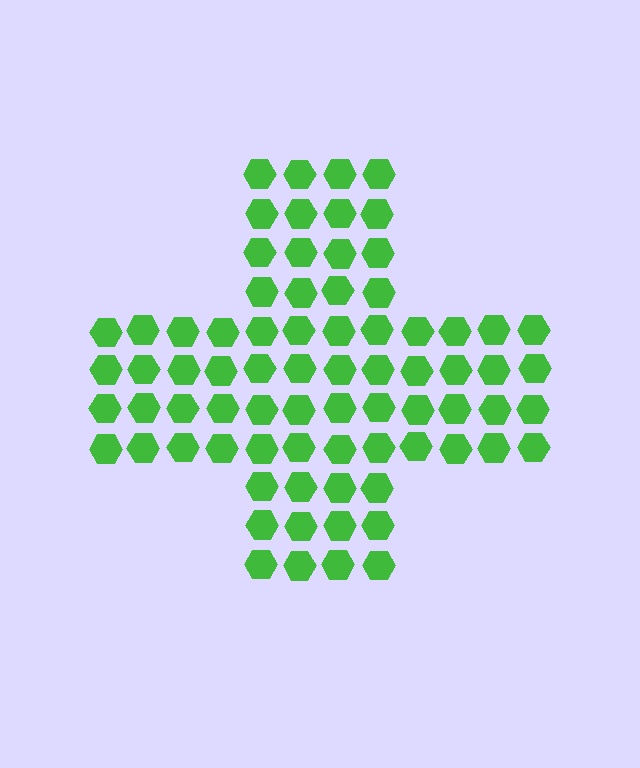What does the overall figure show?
The overall figure shows a cross.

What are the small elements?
The small elements are hexagons.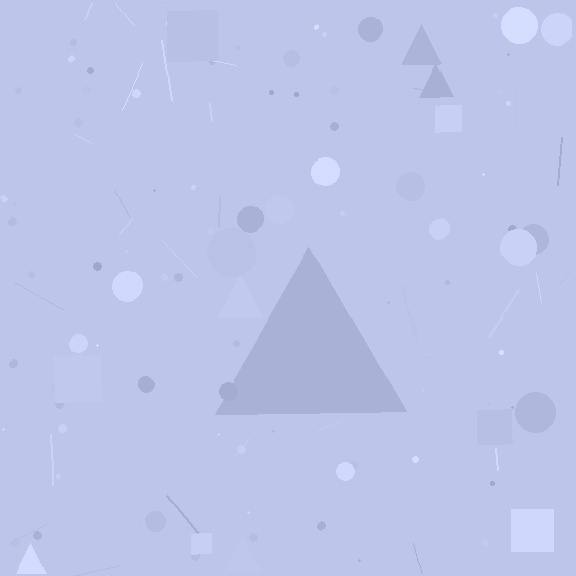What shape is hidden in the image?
A triangle is hidden in the image.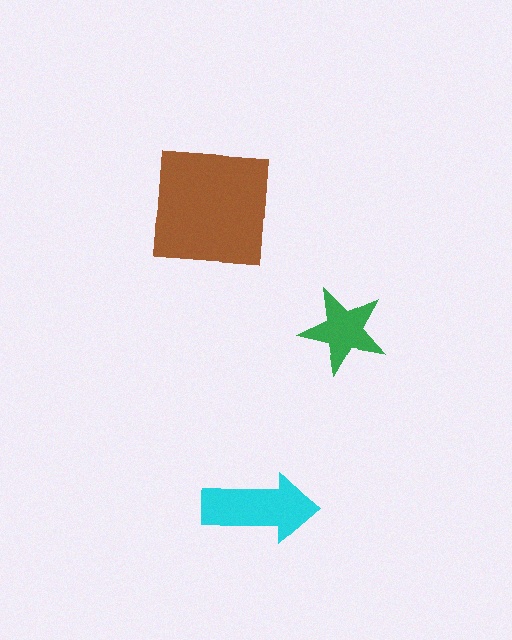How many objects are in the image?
There are 3 objects in the image.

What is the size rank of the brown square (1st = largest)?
1st.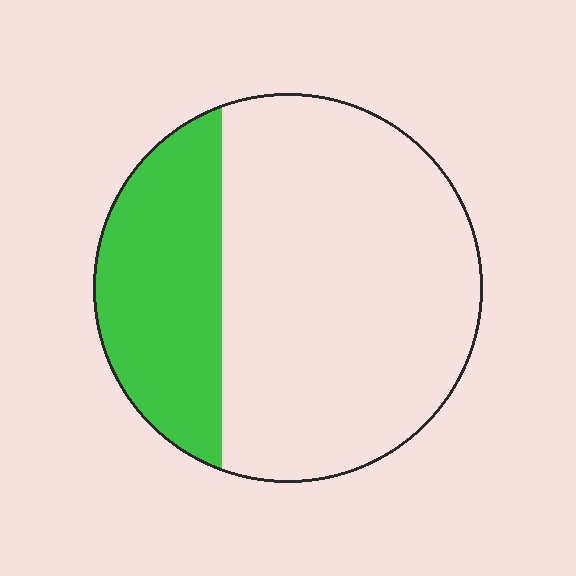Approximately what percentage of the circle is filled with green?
Approximately 30%.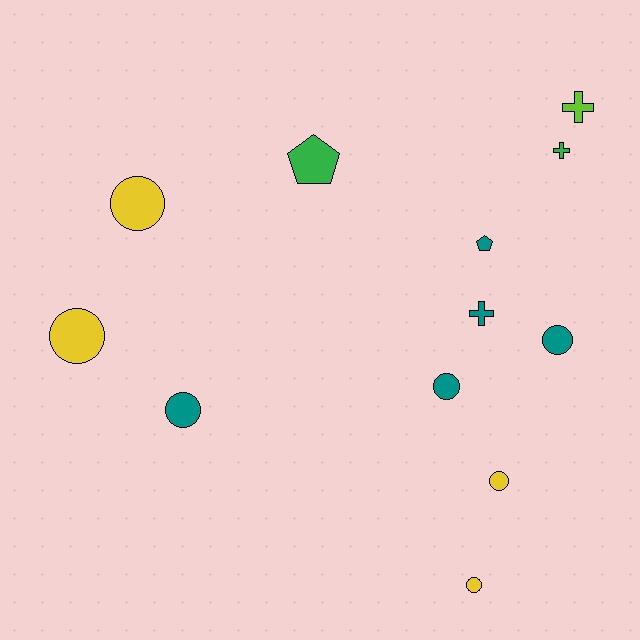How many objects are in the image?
There are 12 objects.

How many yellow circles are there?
There are 4 yellow circles.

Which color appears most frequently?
Teal, with 5 objects.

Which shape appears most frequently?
Circle, with 7 objects.